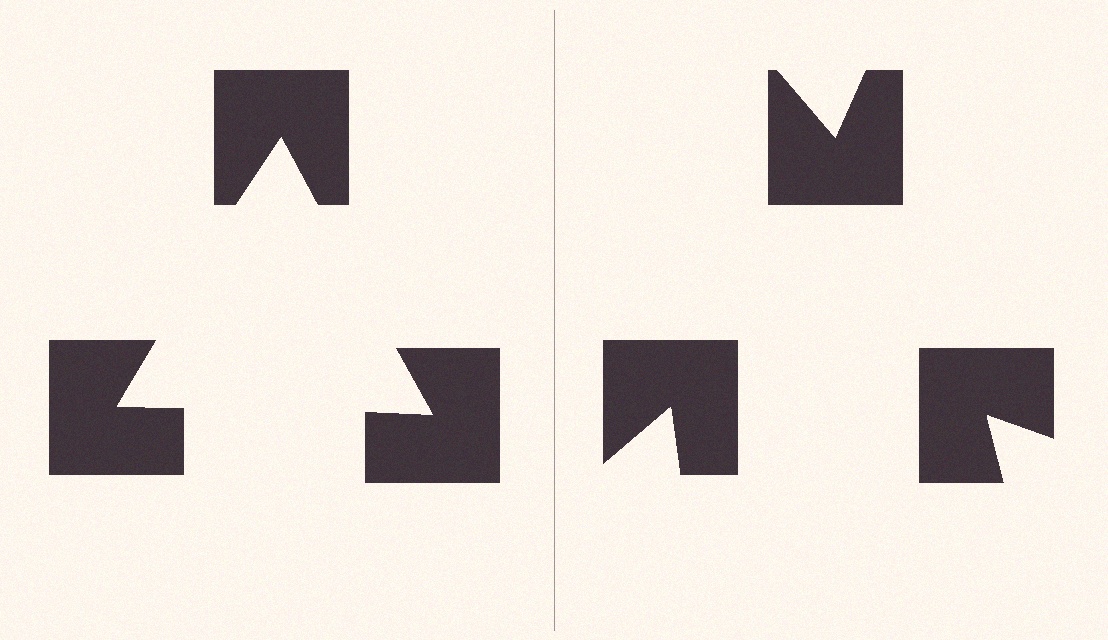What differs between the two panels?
The notched squares are positioned identically on both sides; only the wedge orientations differ. On the left they align to a triangle; on the right they are misaligned.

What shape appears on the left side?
An illusory triangle.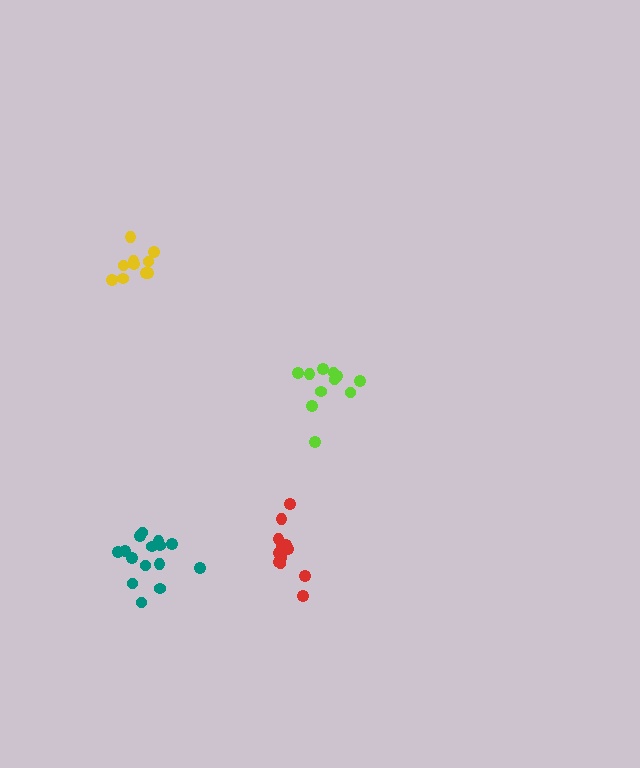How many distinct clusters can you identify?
There are 4 distinct clusters.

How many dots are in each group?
Group 1: 15 dots, Group 2: 12 dots, Group 3: 10 dots, Group 4: 11 dots (48 total).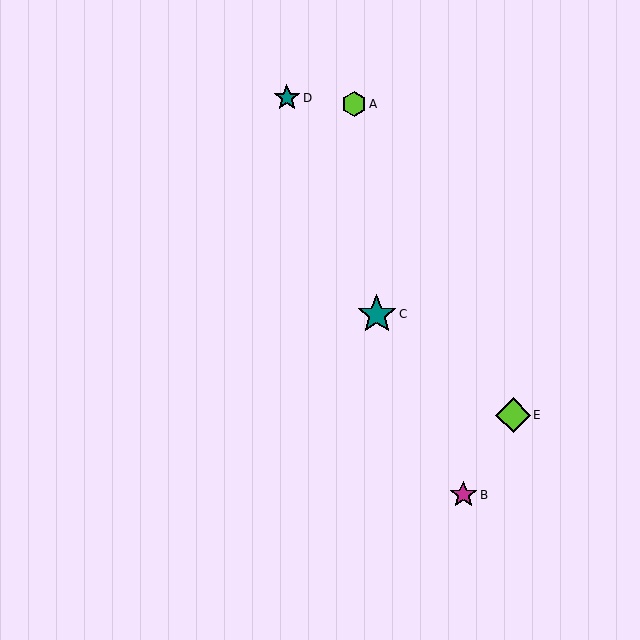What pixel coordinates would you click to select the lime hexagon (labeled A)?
Click at (354, 104) to select the lime hexagon A.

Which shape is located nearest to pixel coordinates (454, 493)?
The magenta star (labeled B) at (463, 495) is nearest to that location.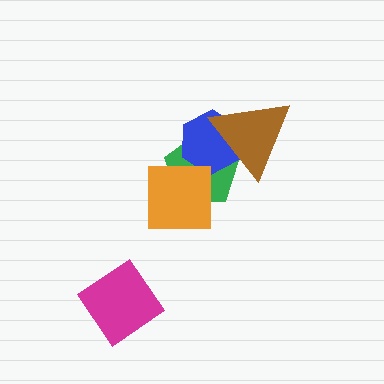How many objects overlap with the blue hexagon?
2 objects overlap with the blue hexagon.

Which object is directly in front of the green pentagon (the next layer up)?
The blue hexagon is directly in front of the green pentagon.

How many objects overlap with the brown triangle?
2 objects overlap with the brown triangle.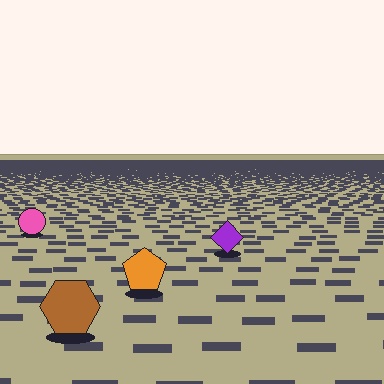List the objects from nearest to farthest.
From nearest to farthest: the brown hexagon, the orange pentagon, the purple diamond, the pink circle.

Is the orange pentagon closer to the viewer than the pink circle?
Yes. The orange pentagon is closer — you can tell from the texture gradient: the ground texture is coarser near it.